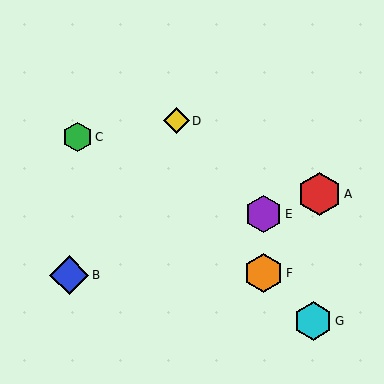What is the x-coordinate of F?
Object F is at x≈263.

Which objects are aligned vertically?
Objects E, F are aligned vertically.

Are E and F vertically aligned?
Yes, both are at x≈263.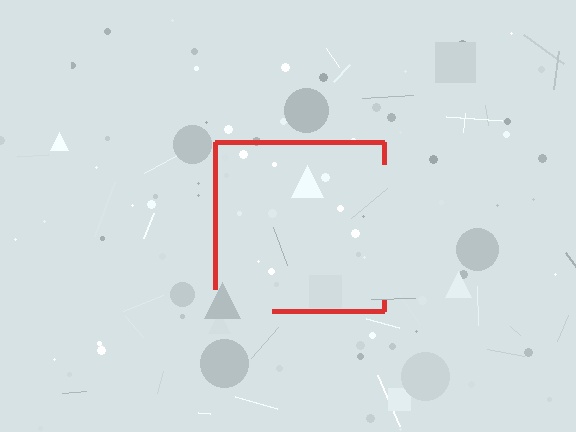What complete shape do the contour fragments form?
The contour fragments form a square.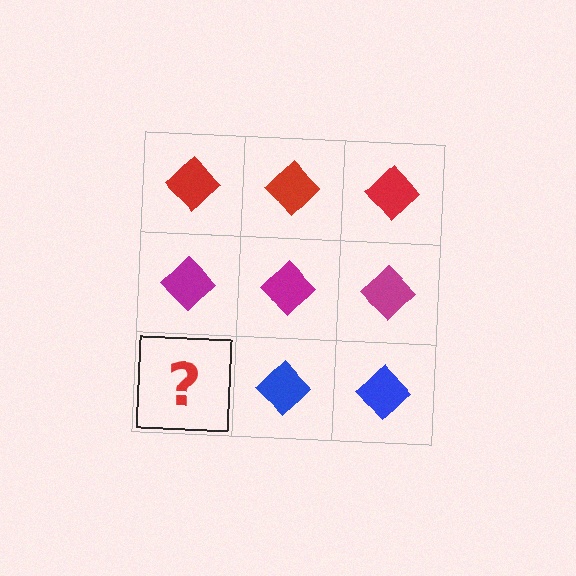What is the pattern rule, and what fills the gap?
The rule is that each row has a consistent color. The gap should be filled with a blue diamond.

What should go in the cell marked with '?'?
The missing cell should contain a blue diamond.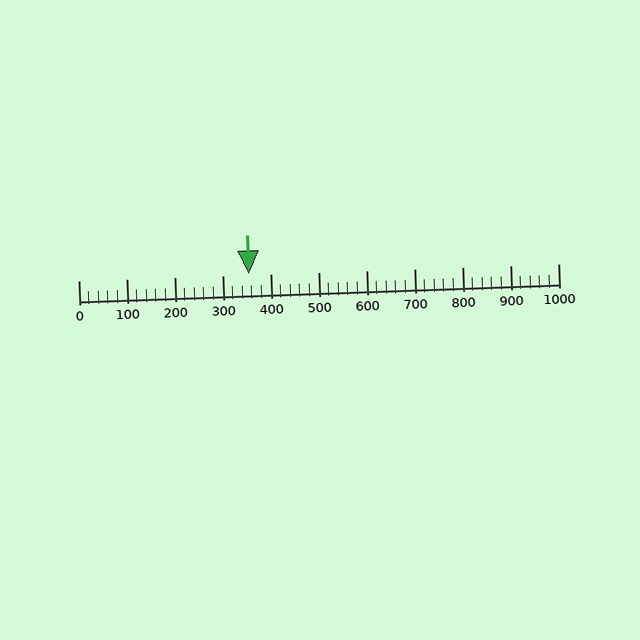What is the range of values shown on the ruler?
The ruler shows values from 0 to 1000.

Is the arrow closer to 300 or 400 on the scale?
The arrow is closer to 400.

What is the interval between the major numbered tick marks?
The major tick marks are spaced 100 units apart.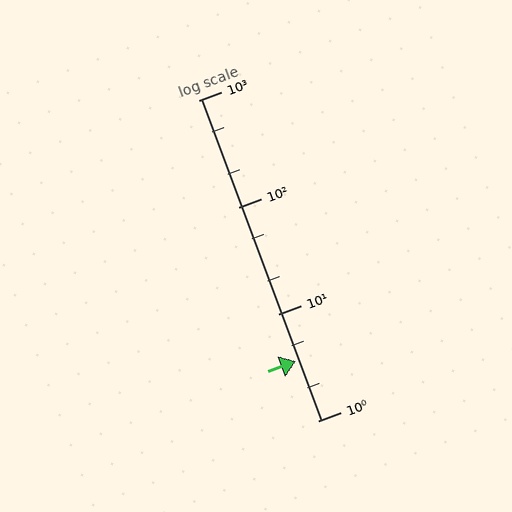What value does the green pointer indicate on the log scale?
The pointer indicates approximately 3.6.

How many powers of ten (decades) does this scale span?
The scale spans 3 decades, from 1 to 1000.